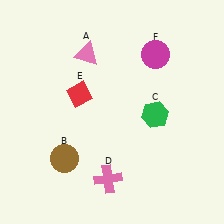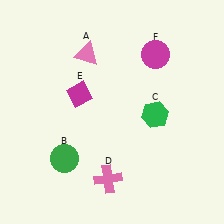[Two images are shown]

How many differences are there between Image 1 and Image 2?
There are 2 differences between the two images.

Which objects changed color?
B changed from brown to green. E changed from red to magenta.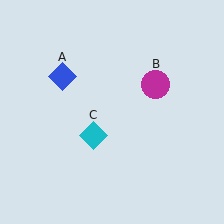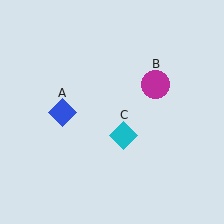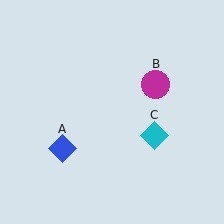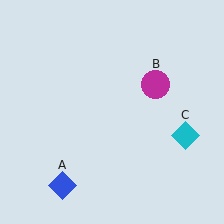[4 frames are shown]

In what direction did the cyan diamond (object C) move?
The cyan diamond (object C) moved right.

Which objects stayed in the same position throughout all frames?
Magenta circle (object B) remained stationary.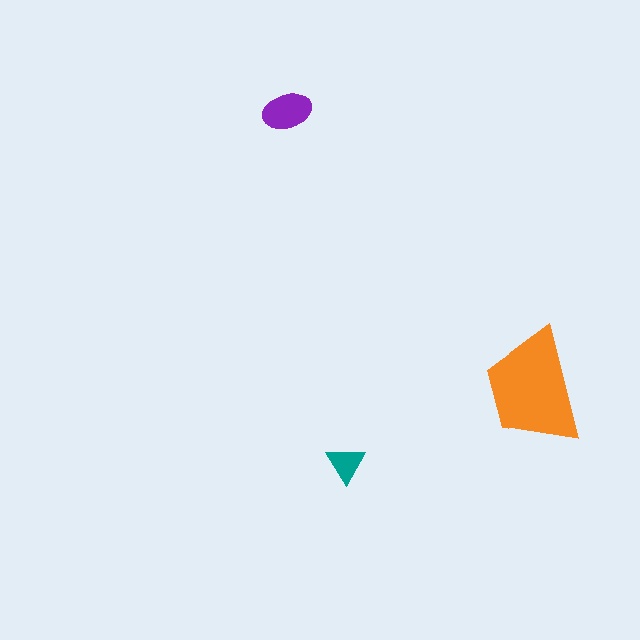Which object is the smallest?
The teal triangle.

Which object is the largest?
The orange trapezoid.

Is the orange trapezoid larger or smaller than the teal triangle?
Larger.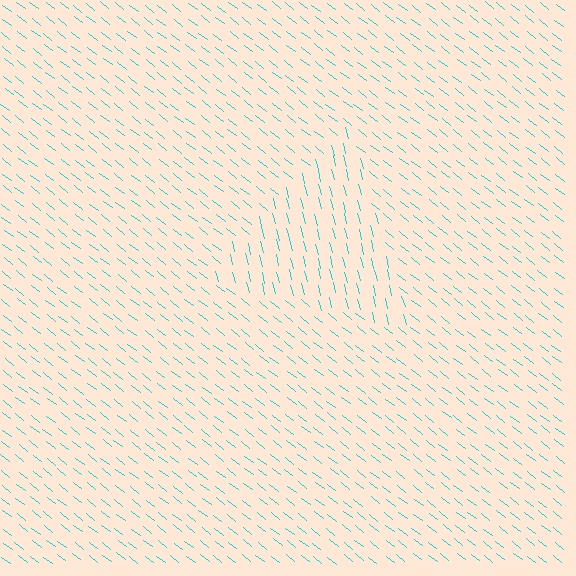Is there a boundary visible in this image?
Yes, there is a texture boundary formed by a change in line orientation.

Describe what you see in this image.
The image is filled with small cyan line segments. A triangle region in the image has lines oriented differently from the surrounding lines, creating a visible texture boundary.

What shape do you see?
I see a triangle.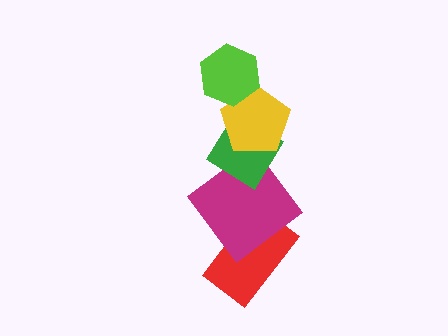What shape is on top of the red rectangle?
The magenta diamond is on top of the red rectangle.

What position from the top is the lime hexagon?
The lime hexagon is 1st from the top.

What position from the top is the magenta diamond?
The magenta diamond is 4th from the top.